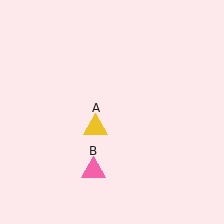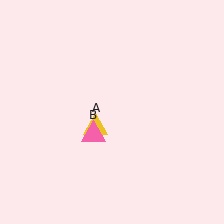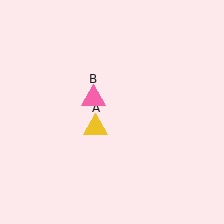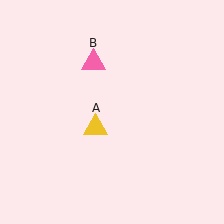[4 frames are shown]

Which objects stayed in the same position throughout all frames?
Yellow triangle (object A) remained stationary.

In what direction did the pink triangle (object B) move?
The pink triangle (object B) moved up.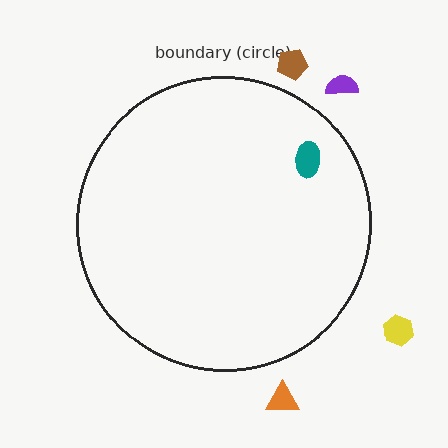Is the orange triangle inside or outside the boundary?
Outside.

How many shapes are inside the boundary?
1 inside, 4 outside.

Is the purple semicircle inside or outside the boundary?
Outside.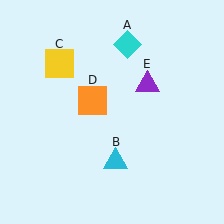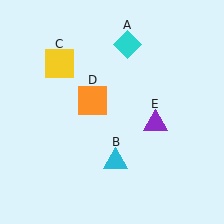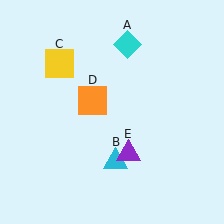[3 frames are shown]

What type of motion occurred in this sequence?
The purple triangle (object E) rotated clockwise around the center of the scene.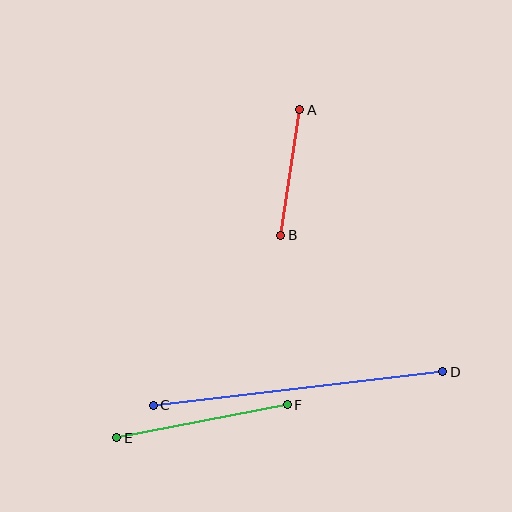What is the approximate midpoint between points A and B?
The midpoint is at approximately (290, 172) pixels.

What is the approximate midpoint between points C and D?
The midpoint is at approximately (298, 389) pixels.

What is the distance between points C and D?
The distance is approximately 291 pixels.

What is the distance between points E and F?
The distance is approximately 174 pixels.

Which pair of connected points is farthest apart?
Points C and D are farthest apart.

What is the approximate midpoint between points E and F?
The midpoint is at approximately (202, 421) pixels.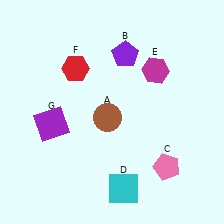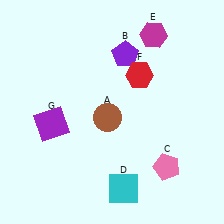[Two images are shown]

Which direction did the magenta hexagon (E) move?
The magenta hexagon (E) moved up.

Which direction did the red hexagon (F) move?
The red hexagon (F) moved right.